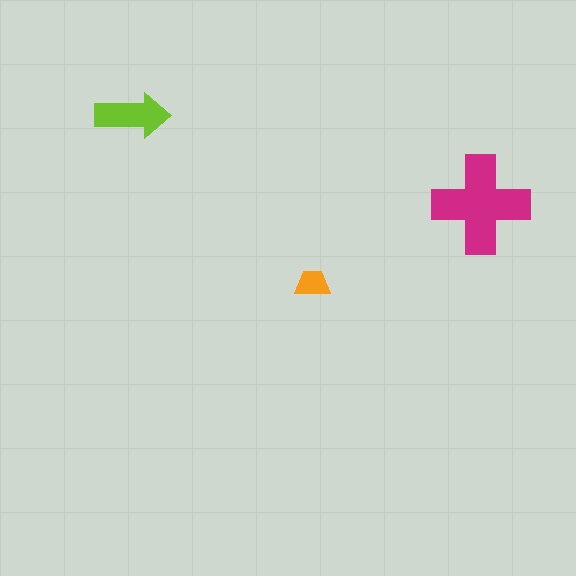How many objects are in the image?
There are 3 objects in the image.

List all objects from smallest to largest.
The orange trapezoid, the lime arrow, the magenta cross.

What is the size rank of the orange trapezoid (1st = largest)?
3rd.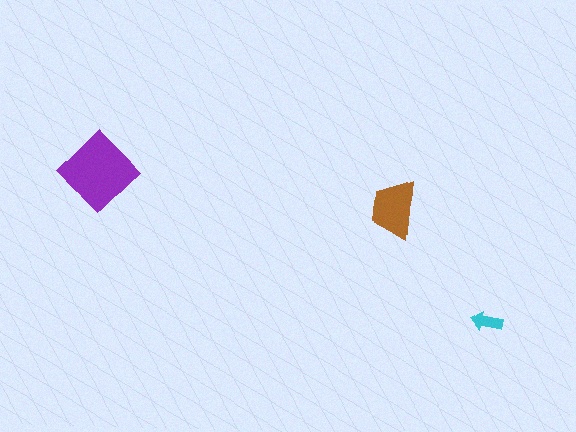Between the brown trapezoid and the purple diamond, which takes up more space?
The purple diamond.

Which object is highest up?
The purple diamond is topmost.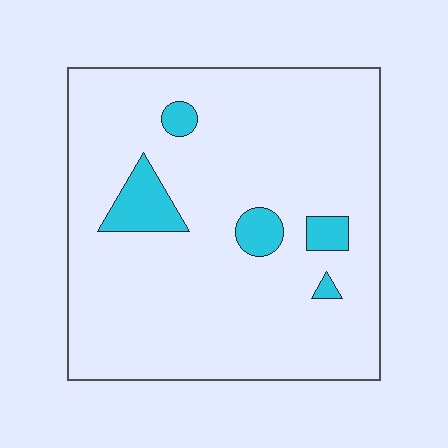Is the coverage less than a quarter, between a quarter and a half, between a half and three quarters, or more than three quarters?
Less than a quarter.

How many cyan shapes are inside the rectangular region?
5.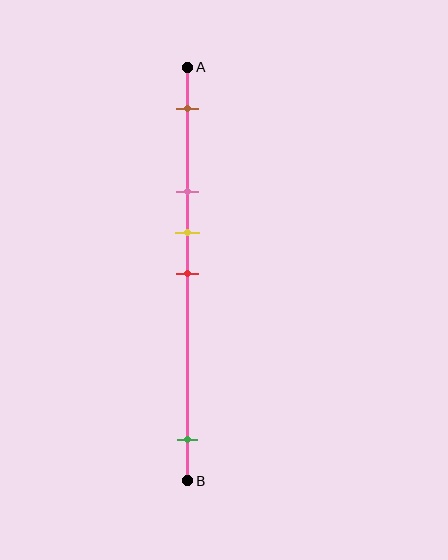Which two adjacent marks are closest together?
The yellow and red marks are the closest adjacent pair.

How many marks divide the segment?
There are 5 marks dividing the segment.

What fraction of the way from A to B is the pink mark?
The pink mark is approximately 30% (0.3) of the way from A to B.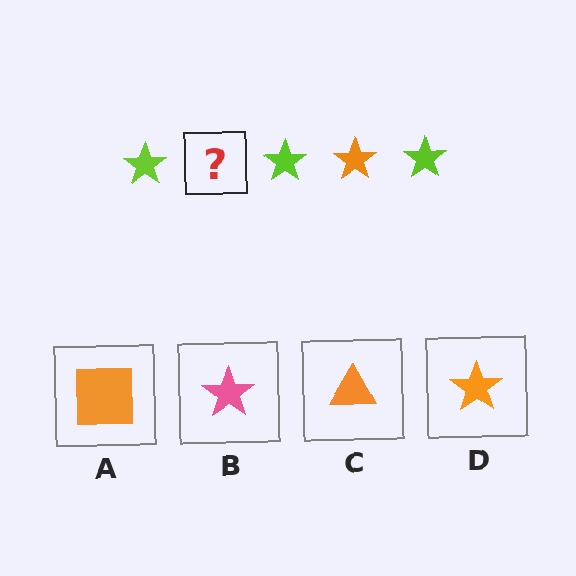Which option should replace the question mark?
Option D.